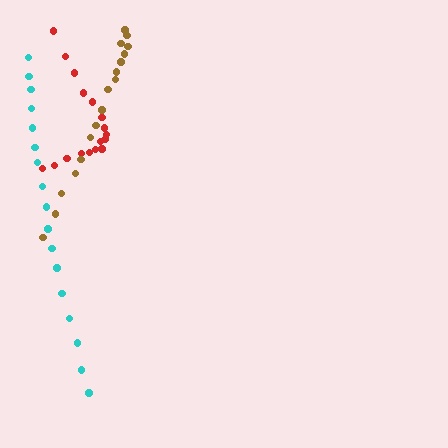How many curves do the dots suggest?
There are 3 distinct paths.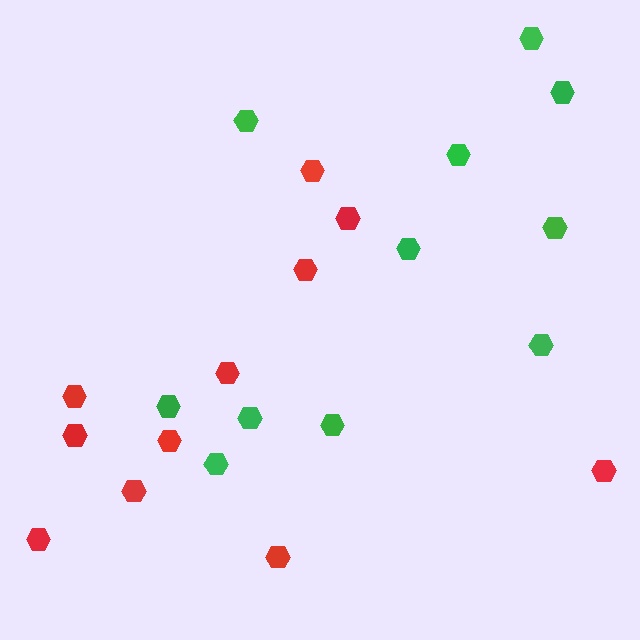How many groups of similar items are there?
There are 2 groups: one group of red hexagons (11) and one group of green hexagons (11).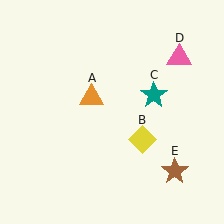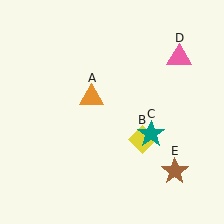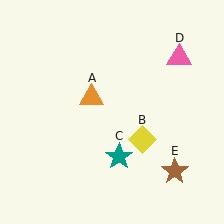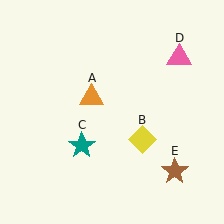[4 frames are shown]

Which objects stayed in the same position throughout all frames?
Orange triangle (object A) and yellow diamond (object B) and pink triangle (object D) and brown star (object E) remained stationary.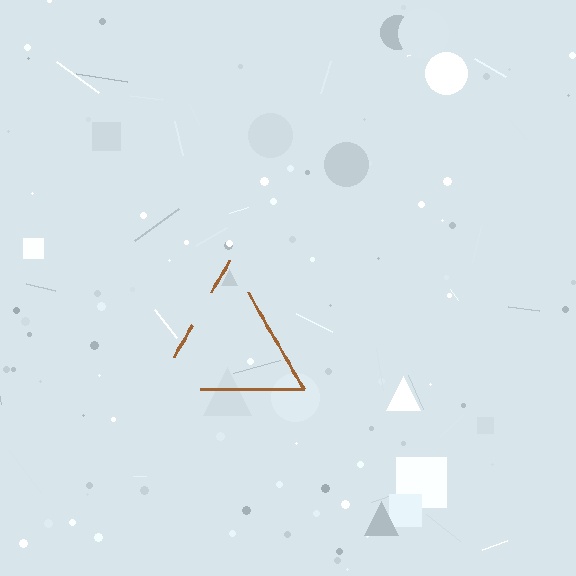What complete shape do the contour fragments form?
The contour fragments form a triangle.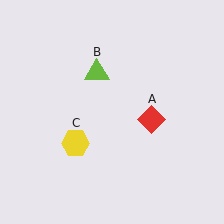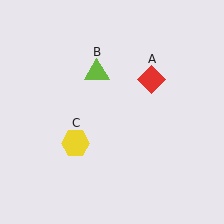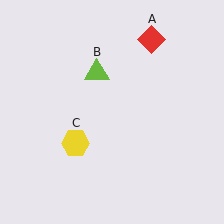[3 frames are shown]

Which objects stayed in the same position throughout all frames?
Lime triangle (object B) and yellow hexagon (object C) remained stationary.